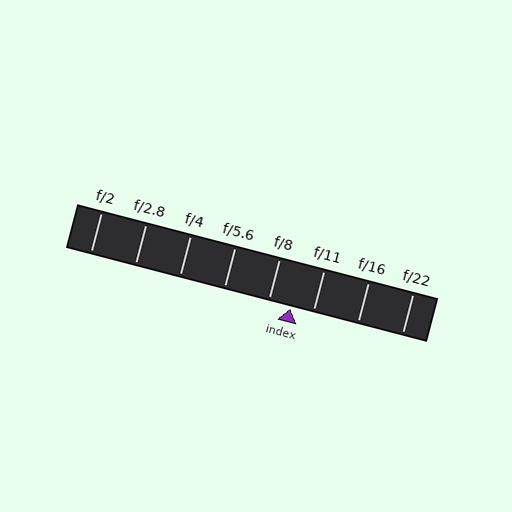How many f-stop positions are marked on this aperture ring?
There are 8 f-stop positions marked.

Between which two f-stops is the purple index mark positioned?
The index mark is between f/8 and f/11.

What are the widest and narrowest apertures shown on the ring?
The widest aperture shown is f/2 and the narrowest is f/22.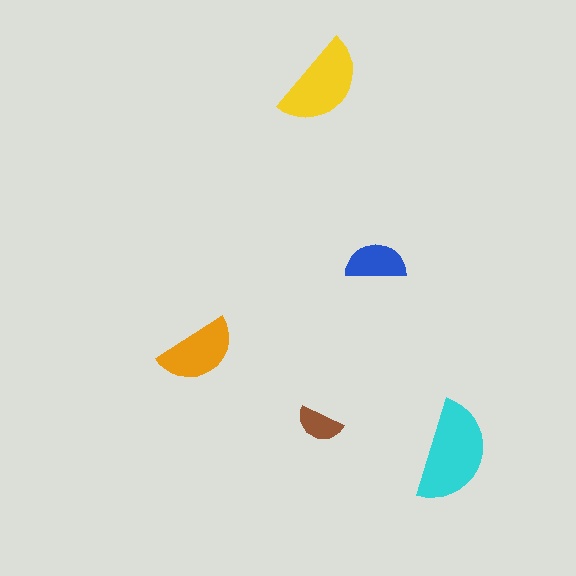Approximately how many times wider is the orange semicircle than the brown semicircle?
About 1.5 times wider.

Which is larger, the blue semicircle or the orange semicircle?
The orange one.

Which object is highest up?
The yellow semicircle is topmost.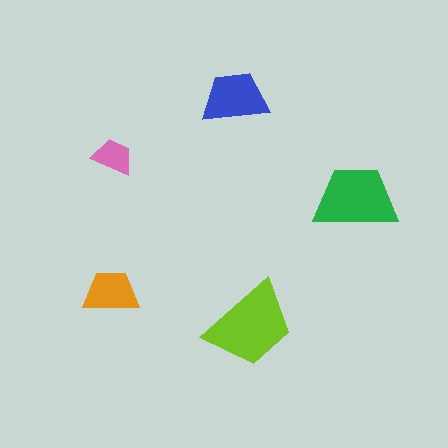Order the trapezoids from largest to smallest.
the lime one, the green one, the blue one, the orange one, the pink one.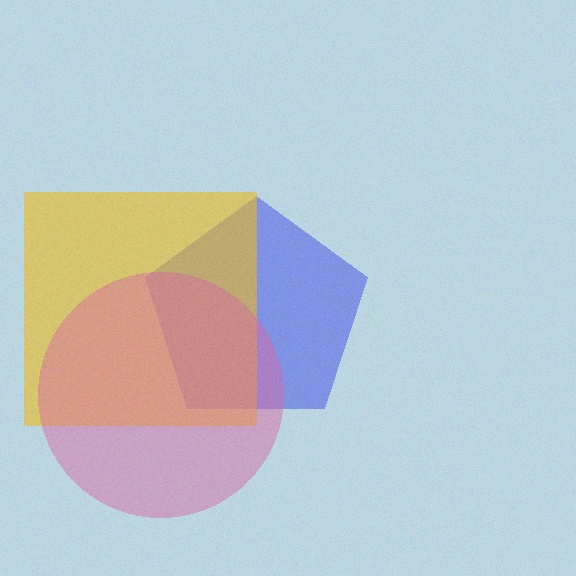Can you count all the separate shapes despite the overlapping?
Yes, there are 3 separate shapes.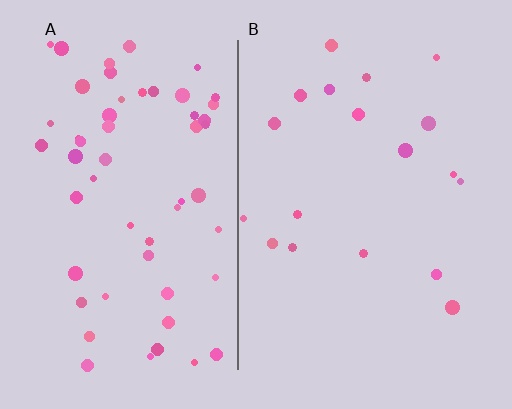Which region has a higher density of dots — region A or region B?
A (the left).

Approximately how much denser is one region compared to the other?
Approximately 3.0× — region A over region B.